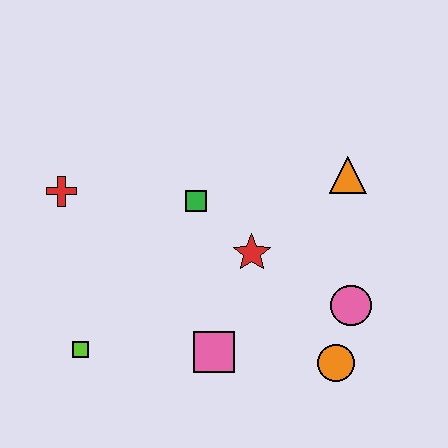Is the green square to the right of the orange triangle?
No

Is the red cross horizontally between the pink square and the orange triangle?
No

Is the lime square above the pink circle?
No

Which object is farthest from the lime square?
The orange triangle is farthest from the lime square.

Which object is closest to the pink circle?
The orange circle is closest to the pink circle.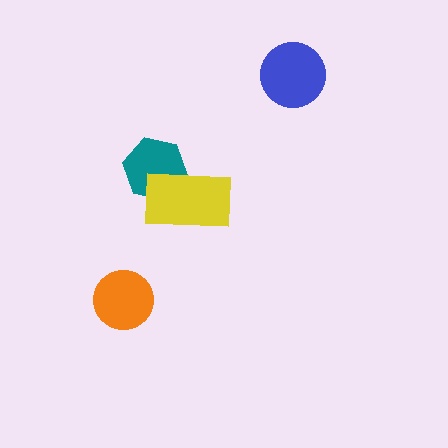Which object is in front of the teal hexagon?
The yellow rectangle is in front of the teal hexagon.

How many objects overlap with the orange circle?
0 objects overlap with the orange circle.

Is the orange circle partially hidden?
No, no other shape covers it.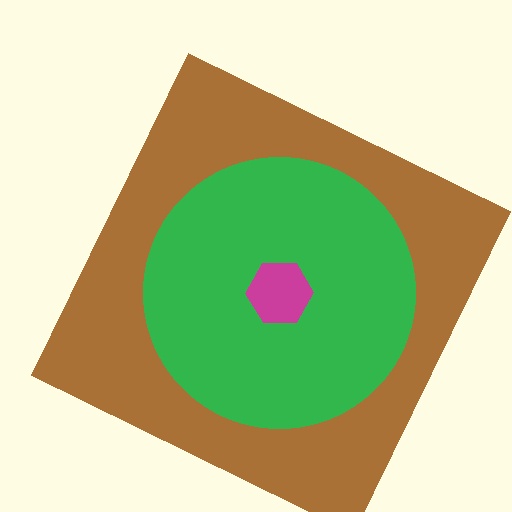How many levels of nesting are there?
3.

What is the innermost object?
The magenta hexagon.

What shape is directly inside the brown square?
The green circle.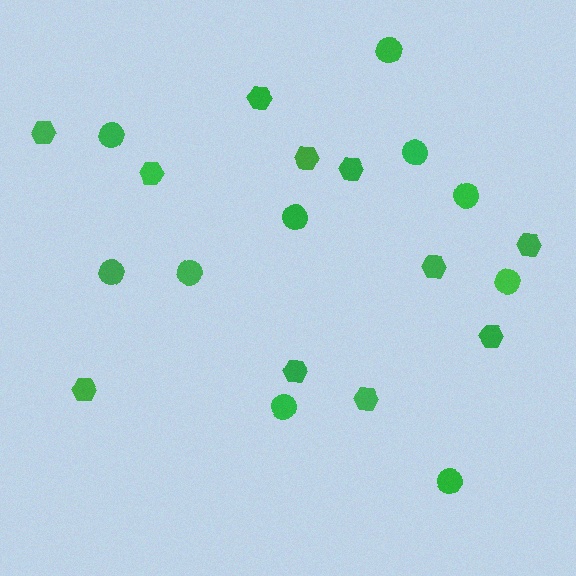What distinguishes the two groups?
There are 2 groups: one group of hexagons (11) and one group of circles (10).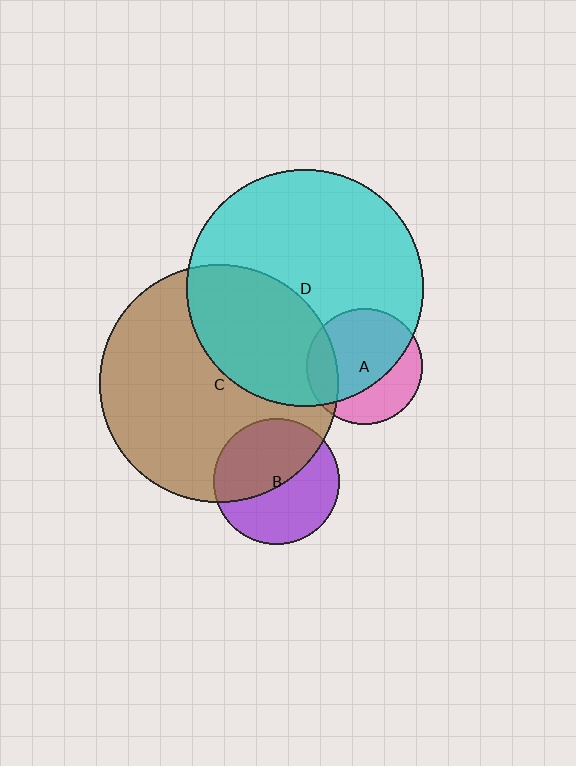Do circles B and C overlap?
Yes.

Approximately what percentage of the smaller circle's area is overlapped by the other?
Approximately 50%.